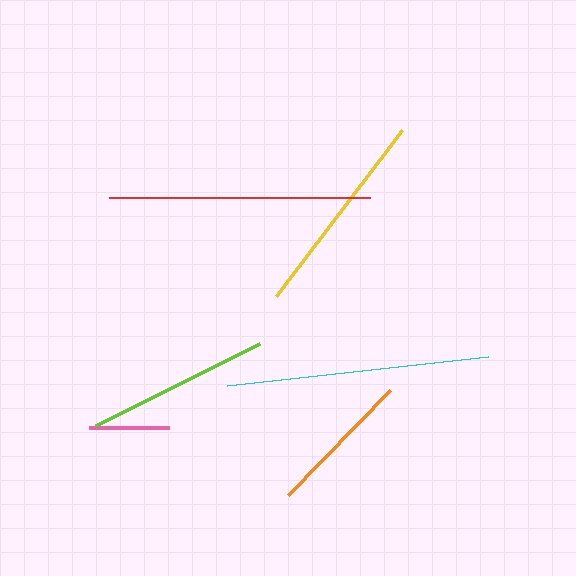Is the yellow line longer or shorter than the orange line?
The yellow line is longer than the orange line.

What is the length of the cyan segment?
The cyan segment is approximately 263 pixels long.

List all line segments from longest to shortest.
From longest to shortest: cyan, red, yellow, lime, orange, pink.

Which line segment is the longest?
The cyan line is the longest at approximately 263 pixels.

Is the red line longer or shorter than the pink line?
The red line is longer than the pink line.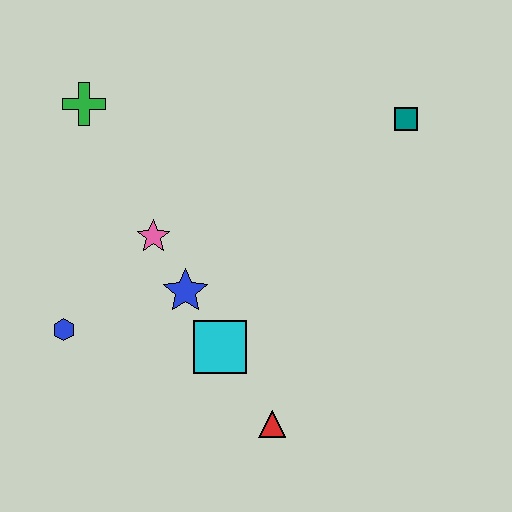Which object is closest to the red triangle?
The cyan square is closest to the red triangle.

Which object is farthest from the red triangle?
The green cross is farthest from the red triangle.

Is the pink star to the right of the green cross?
Yes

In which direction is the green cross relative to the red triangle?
The green cross is above the red triangle.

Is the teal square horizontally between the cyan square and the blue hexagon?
No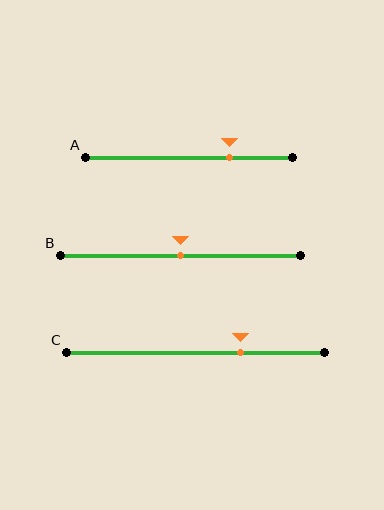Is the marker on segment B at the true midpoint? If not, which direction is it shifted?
Yes, the marker on segment B is at the true midpoint.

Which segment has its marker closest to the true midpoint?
Segment B has its marker closest to the true midpoint.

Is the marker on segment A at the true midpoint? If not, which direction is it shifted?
No, the marker on segment A is shifted to the right by about 20% of the segment length.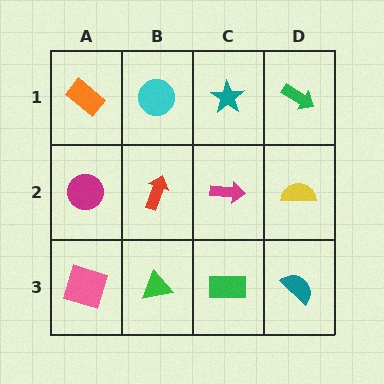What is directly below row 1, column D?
A yellow semicircle.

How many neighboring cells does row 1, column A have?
2.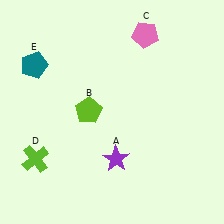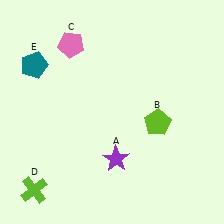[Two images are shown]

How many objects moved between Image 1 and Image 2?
3 objects moved between the two images.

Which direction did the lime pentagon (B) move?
The lime pentagon (B) moved right.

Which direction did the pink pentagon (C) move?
The pink pentagon (C) moved left.